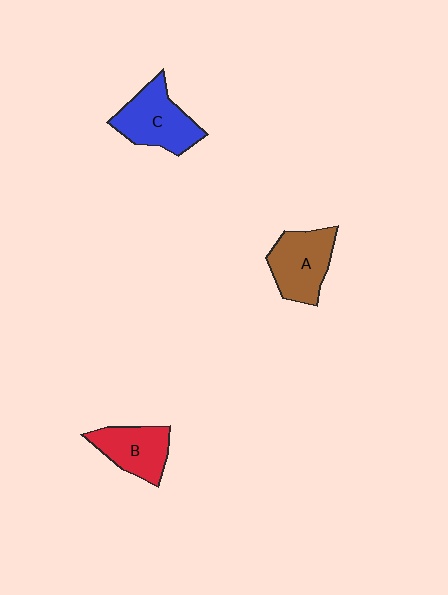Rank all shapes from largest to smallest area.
From largest to smallest: C (blue), A (brown), B (red).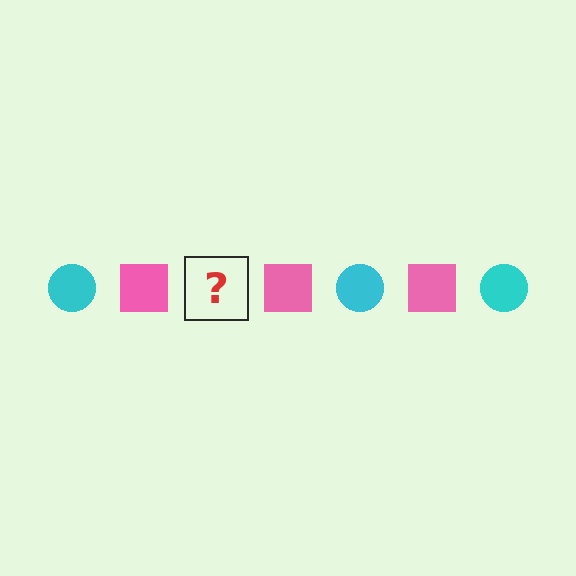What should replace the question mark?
The question mark should be replaced with a cyan circle.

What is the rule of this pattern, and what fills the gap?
The rule is that the pattern alternates between cyan circle and pink square. The gap should be filled with a cyan circle.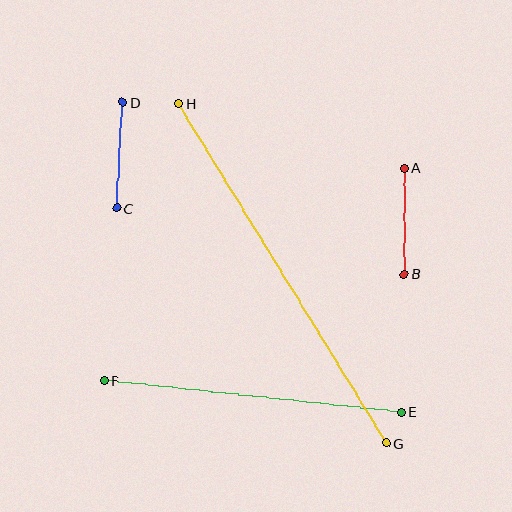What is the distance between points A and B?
The distance is approximately 106 pixels.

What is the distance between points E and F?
The distance is approximately 299 pixels.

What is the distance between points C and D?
The distance is approximately 106 pixels.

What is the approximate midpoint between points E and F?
The midpoint is at approximately (253, 397) pixels.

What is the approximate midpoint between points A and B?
The midpoint is at approximately (404, 221) pixels.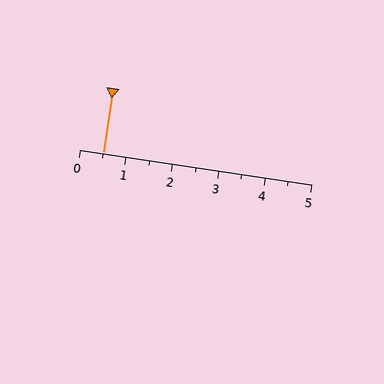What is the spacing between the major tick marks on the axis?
The major ticks are spaced 1 apart.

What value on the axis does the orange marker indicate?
The marker indicates approximately 0.5.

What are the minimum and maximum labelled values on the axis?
The axis runs from 0 to 5.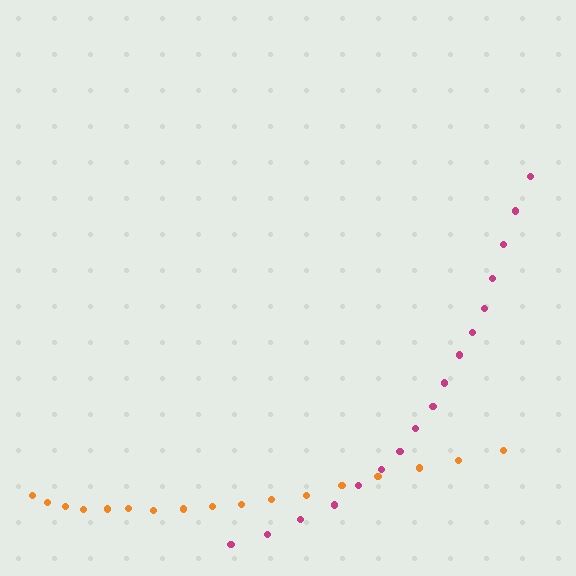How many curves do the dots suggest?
There are 2 distinct paths.